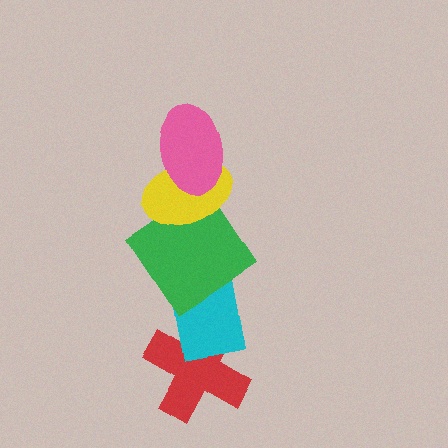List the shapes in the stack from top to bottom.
From top to bottom: the pink ellipse, the yellow ellipse, the green diamond, the cyan rectangle, the red cross.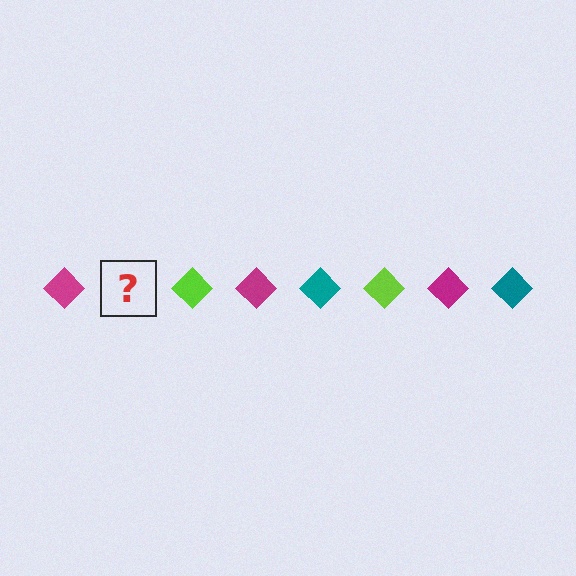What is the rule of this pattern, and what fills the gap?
The rule is that the pattern cycles through magenta, teal, lime diamonds. The gap should be filled with a teal diamond.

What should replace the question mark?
The question mark should be replaced with a teal diamond.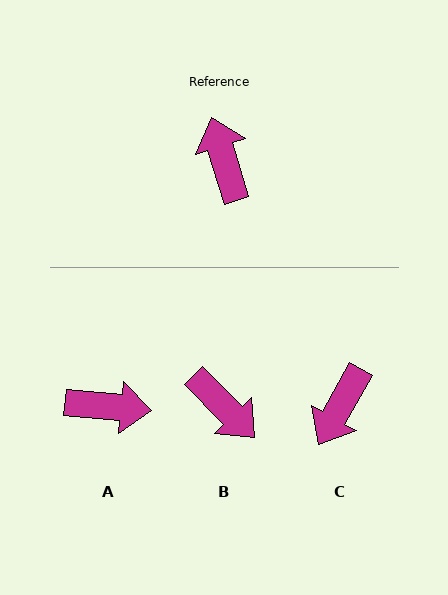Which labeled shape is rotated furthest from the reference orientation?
B, about 152 degrees away.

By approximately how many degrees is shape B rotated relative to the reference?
Approximately 152 degrees clockwise.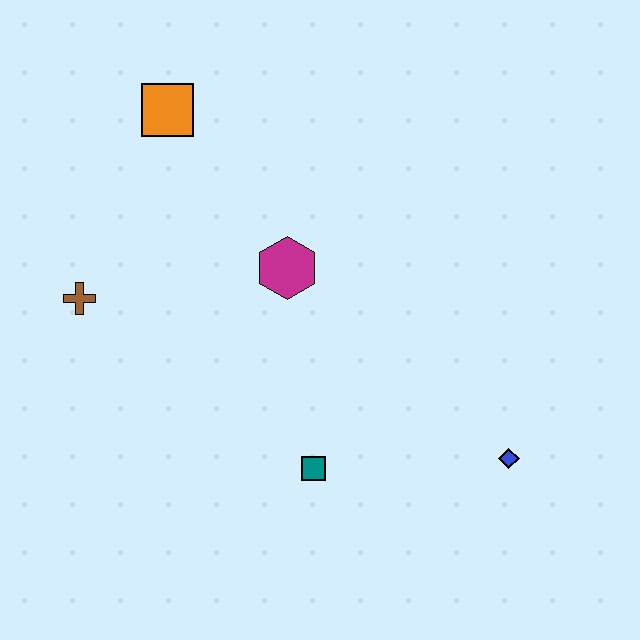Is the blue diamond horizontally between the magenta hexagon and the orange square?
No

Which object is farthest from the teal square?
The orange square is farthest from the teal square.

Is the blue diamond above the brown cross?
No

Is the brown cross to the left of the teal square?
Yes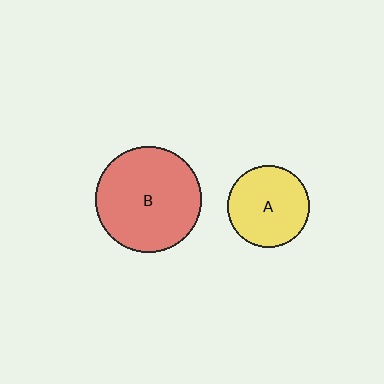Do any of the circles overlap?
No, none of the circles overlap.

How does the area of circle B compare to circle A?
Approximately 1.7 times.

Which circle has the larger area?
Circle B (red).